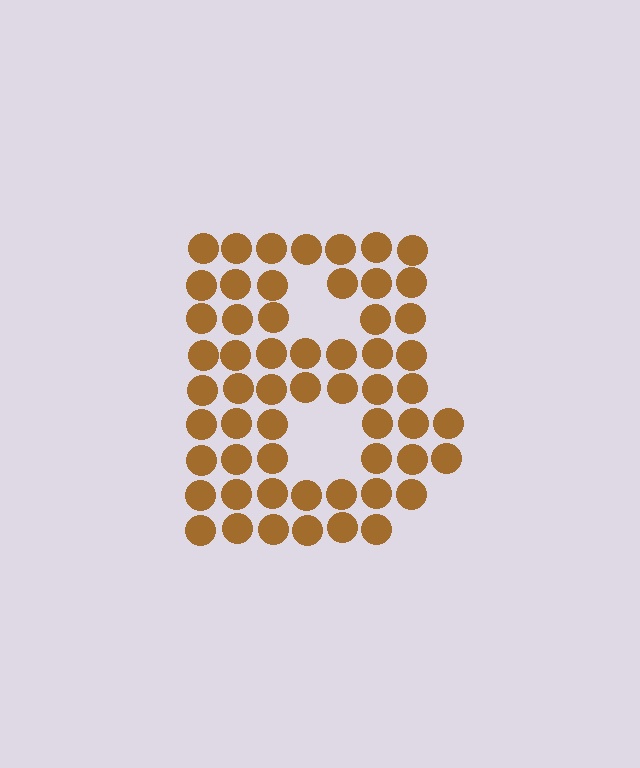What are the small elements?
The small elements are circles.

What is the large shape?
The large shape is the letter B.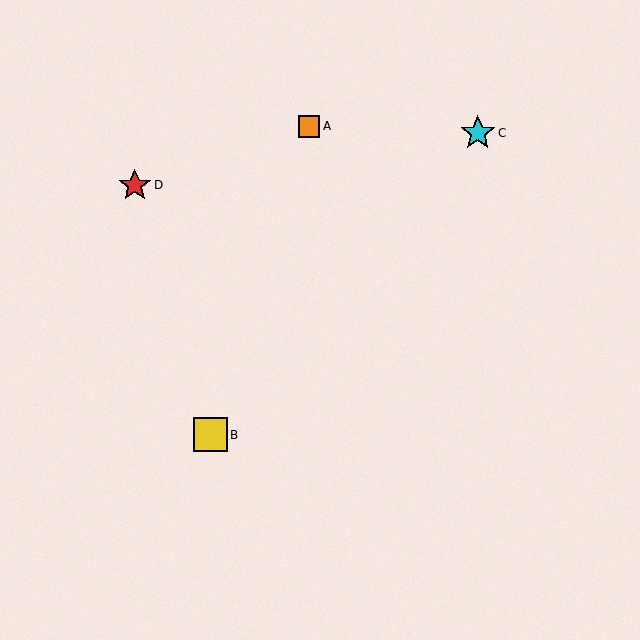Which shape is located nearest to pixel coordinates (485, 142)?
The cyan star (labeled C) at (478, 133) is nearest to that location.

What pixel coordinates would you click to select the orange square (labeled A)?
Click at (309, 126) to select the orange square A.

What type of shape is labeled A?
Shape A is an orange square.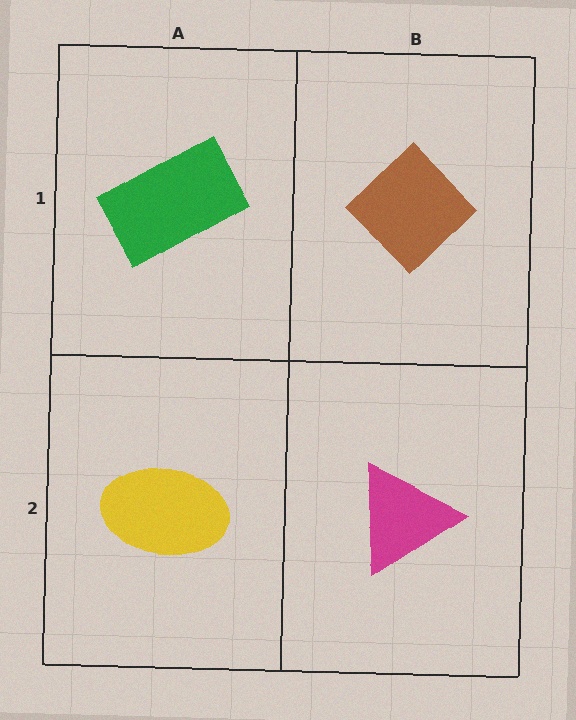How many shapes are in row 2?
2 shapes.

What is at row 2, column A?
A yellow ellipse.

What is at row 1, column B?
A brown diamond.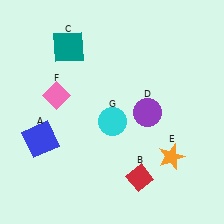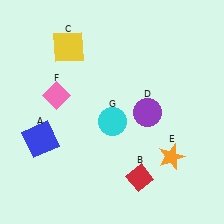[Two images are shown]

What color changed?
The square (C) changed from teal in Image 1 to yellow in Image 2.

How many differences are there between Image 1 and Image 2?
There is 1 difference between the two images.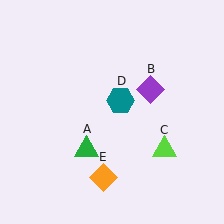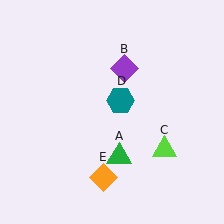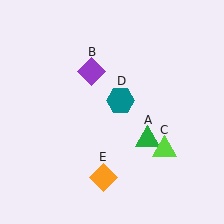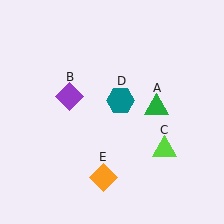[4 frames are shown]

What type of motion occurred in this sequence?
The green triangle (object A), purple diamond (object B) rotated counterclockwise around the center of the scene.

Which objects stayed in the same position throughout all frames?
Lime triangle (object C) and teal hexagon (object D) and orange diamond (object E) remained stationary.